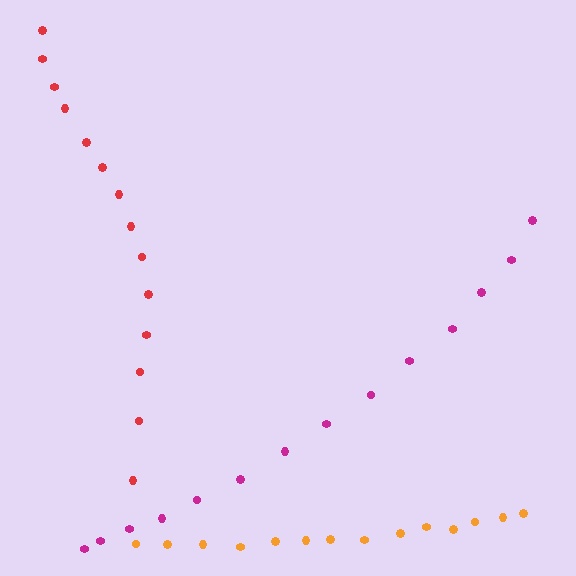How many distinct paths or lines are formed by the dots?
There are 3 distinct paths.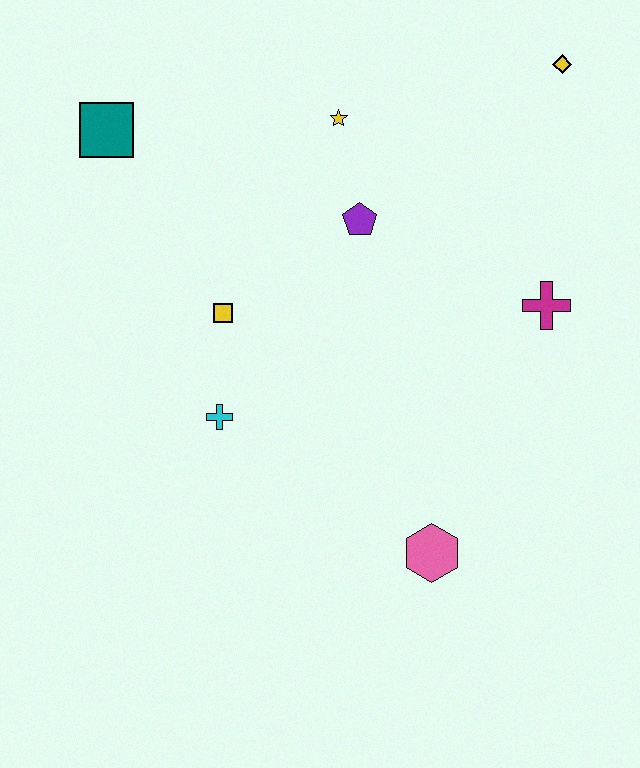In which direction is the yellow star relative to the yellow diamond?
The yellow star is to the left of the yellow diamond.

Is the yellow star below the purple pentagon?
No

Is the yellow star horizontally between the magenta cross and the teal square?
Yes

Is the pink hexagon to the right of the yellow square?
Yes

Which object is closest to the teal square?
The yellow square is closest to the teal square.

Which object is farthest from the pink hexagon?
The teal square is farthest from the pink hexagon.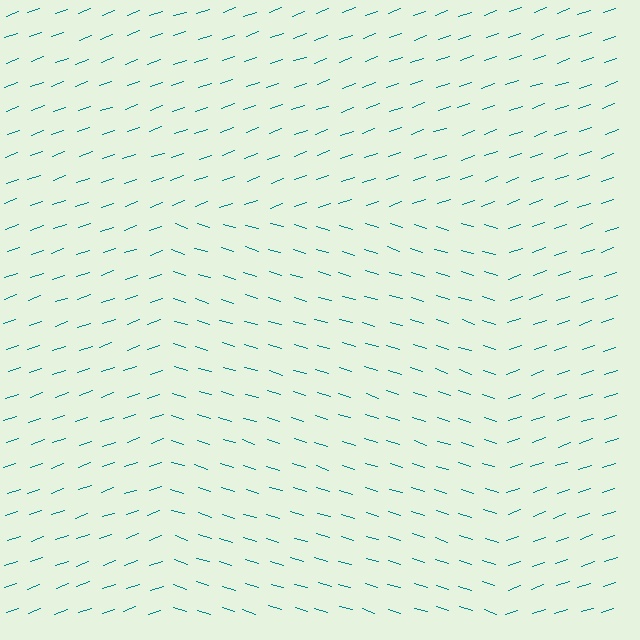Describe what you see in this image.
The image is filled with small teal line segments. A rectangle region in the image has lines oriented differently from the surrounding lines, creating a visible texture boundary.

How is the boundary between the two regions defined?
The boundary is defined purely by a change in line orientation (approximately 36 degrees difference). All lines are the same color and thickness.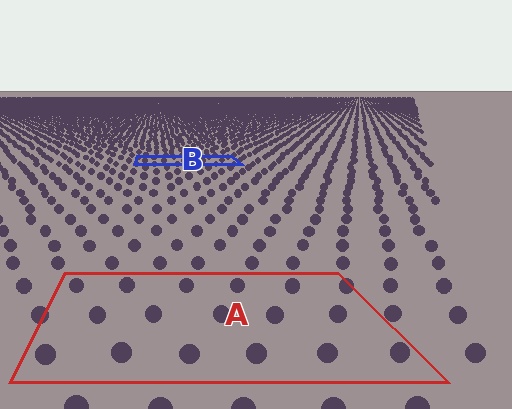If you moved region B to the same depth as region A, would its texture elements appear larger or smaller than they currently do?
They would appear larger. At a closer depth, the same texture elements are projected at a bigger on-screen size.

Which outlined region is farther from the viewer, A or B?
Region B is farther from the viewer — the texture elements inside it appear smaller and more densely packed.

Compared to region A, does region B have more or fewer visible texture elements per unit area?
Region B has more texture elements per unit area — they are packed more densely because it is farther away.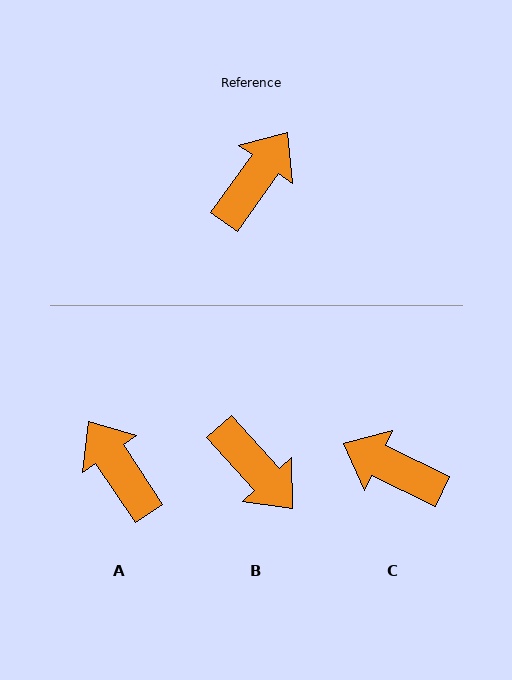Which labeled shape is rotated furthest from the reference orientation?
B, about 103 degrees away.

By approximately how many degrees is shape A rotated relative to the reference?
Approximately 69 degrees counter-clockwise.